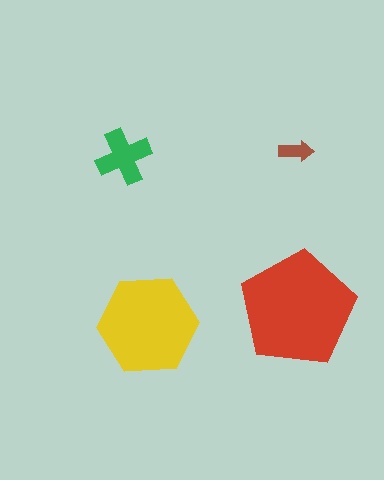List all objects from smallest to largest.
The brown arrow, the green cross, the yellow hexagon, the red pentagon.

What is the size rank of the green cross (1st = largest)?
3rd.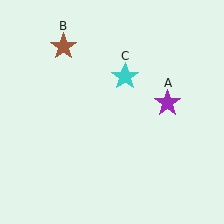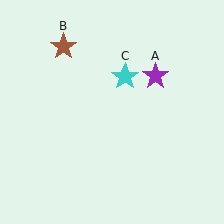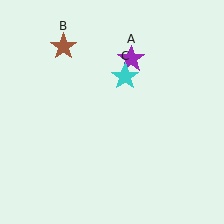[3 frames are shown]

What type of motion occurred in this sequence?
The purple star (object A) rotated counterclockwise around the center of the scene.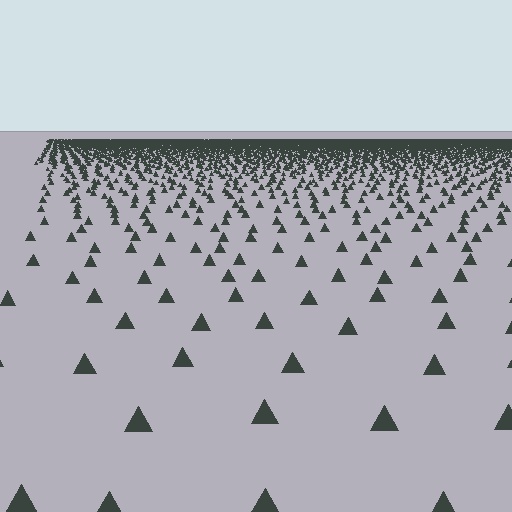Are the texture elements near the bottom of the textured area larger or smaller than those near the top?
Larger. Near the bottom, elements are closer to the viewer and appear at a bigger on-screen size.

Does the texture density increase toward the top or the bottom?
Density increases toward the top.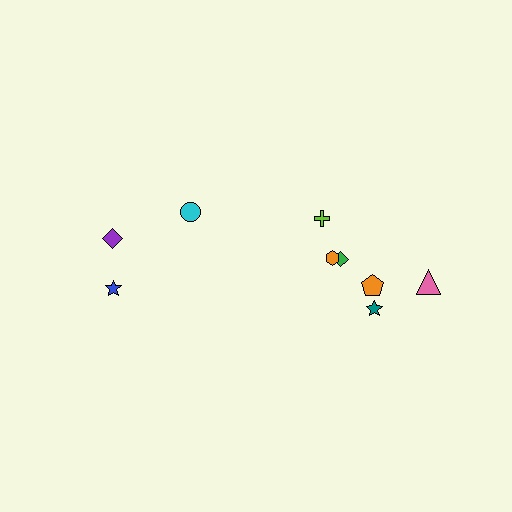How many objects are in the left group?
There are 3 objects.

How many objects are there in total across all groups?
There are 9 objects.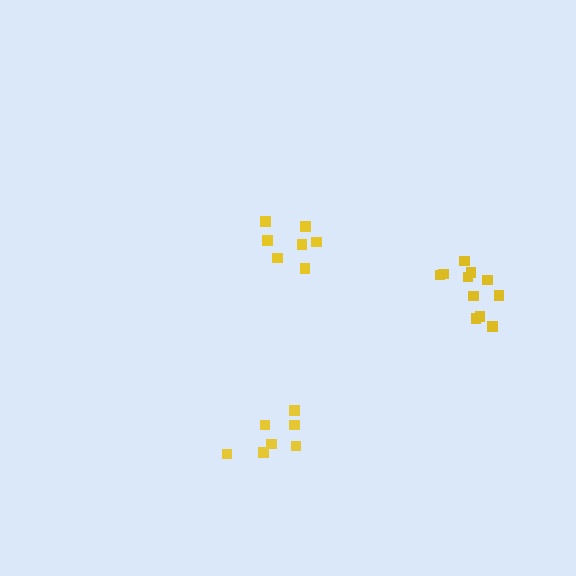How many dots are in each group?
Group 1: 7 dots, Group 2: 7 dots, Group 3: 11 dots (25 total).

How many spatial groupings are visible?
There are 3 spatial groupings.